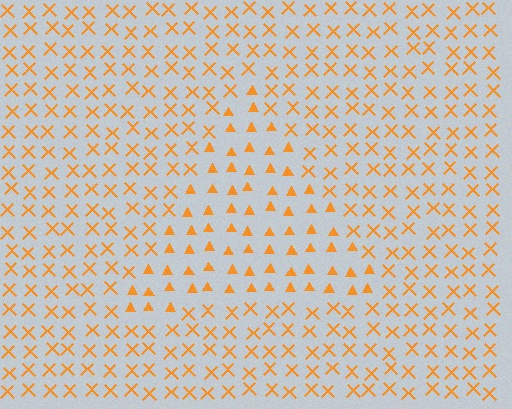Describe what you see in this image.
The image is filled with small orange elements arranged in a uniform grid. A triangle-shaped region contains triangles, while the surrounding area contains X marks. The boundary is defined purely by the change in element shape.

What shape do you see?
I see a triangle.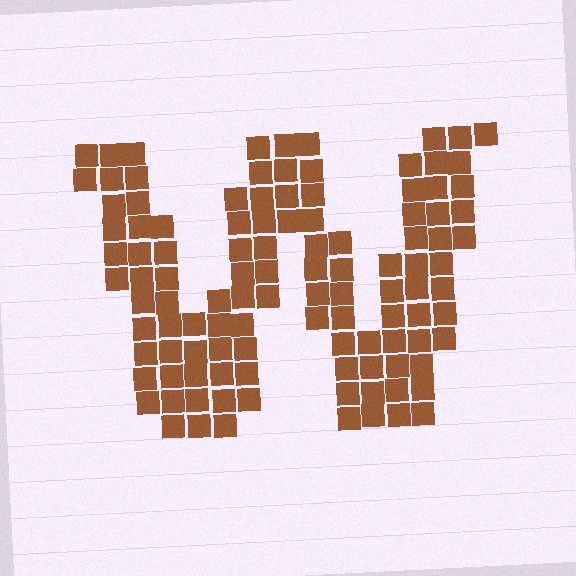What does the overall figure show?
The overall figure shows the letter W.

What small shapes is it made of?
It is made of small squares.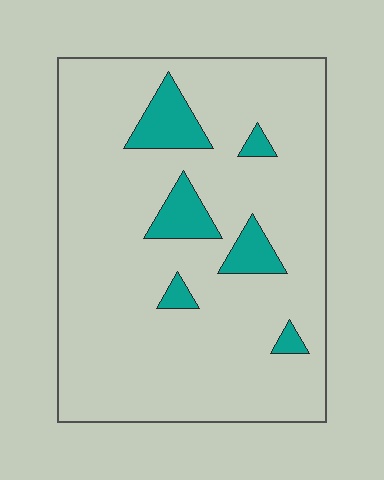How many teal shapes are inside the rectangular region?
6.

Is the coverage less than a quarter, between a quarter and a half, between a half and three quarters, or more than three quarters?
Less than a quarter.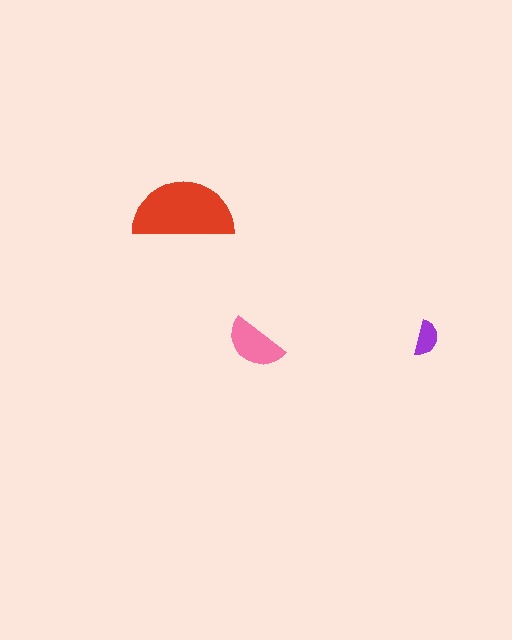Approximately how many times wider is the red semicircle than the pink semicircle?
About 1.5 times wider.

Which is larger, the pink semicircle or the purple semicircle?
The pink one.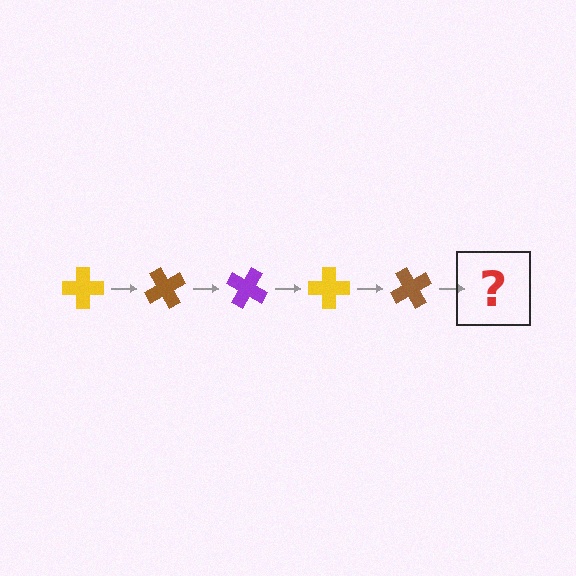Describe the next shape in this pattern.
It should be a purple cross, rotated 300 degrees from the start.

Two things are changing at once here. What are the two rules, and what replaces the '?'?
The two rules are that it rotates 60 degrees each step and the color cycles through yellow, brown, and purple. The '?' should be a purple cross, rotated 300 degrees from the start.